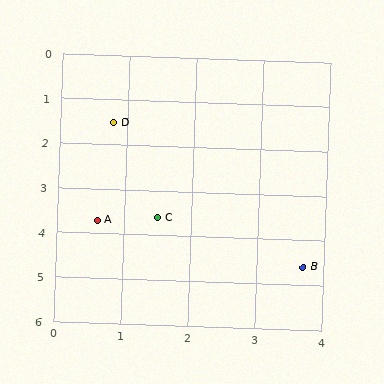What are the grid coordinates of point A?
Point A is at approximately (0.6, 3.7).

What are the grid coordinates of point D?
Point D is at approximately (0.8, 1.5).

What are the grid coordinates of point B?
Point B is at approximately (3.7, 4.6).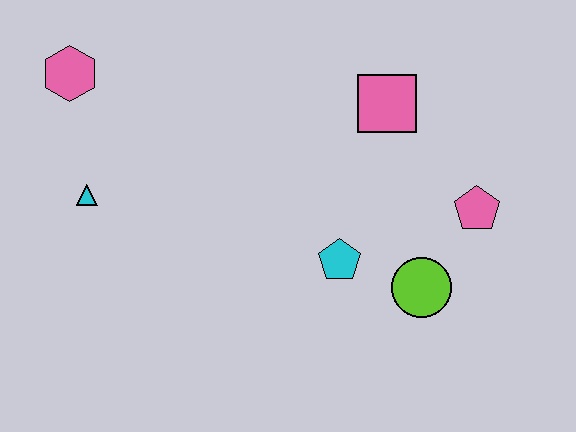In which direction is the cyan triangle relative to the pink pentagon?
The cyan triangle is to the left of the pink pentagon.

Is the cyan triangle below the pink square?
Yes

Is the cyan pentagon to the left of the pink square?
Yes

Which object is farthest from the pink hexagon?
The pink pentagon is farthest from the pink hexagon.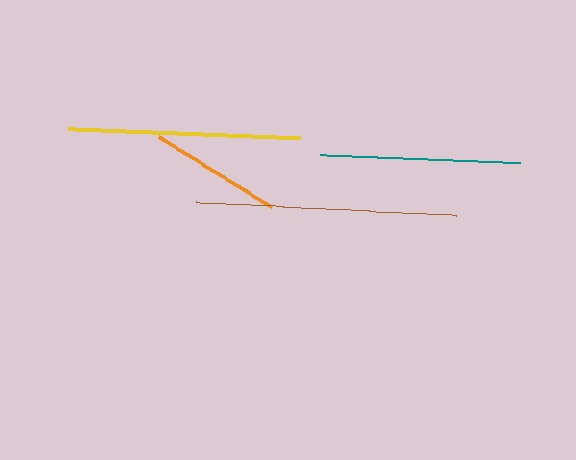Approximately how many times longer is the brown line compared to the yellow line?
The brown line is approximately 1.1 times the length of the yellow line.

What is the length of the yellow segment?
The yellow segment is approximately 232 pixels long.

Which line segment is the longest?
The brown line is the longest at approximately 260 pixels.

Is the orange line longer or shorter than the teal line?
The teal line is longer than the orange line.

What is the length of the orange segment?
The orange segment is approximately 133 pixels long.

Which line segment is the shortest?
The orange line is the shortest at approximately 133 pixels.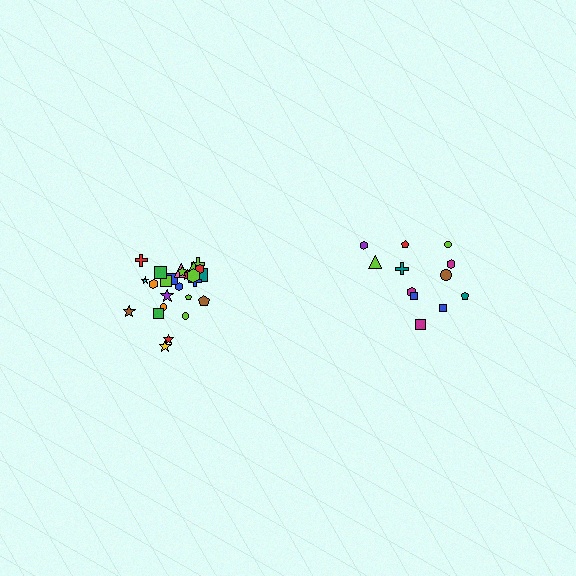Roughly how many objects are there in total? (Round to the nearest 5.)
Roughly 35 objects in total.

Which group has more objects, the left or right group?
The left group.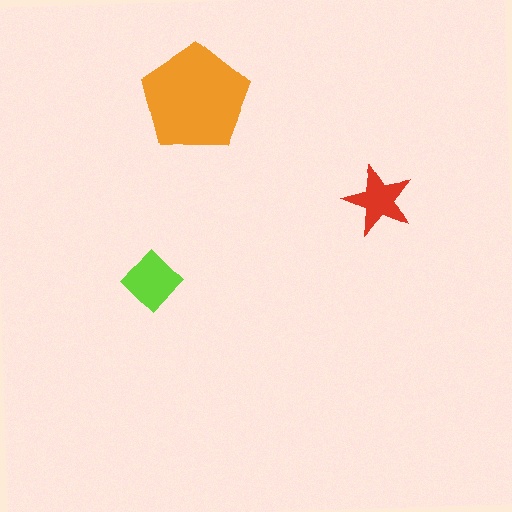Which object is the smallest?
The red star.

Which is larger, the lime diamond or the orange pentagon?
The orange pentagon.